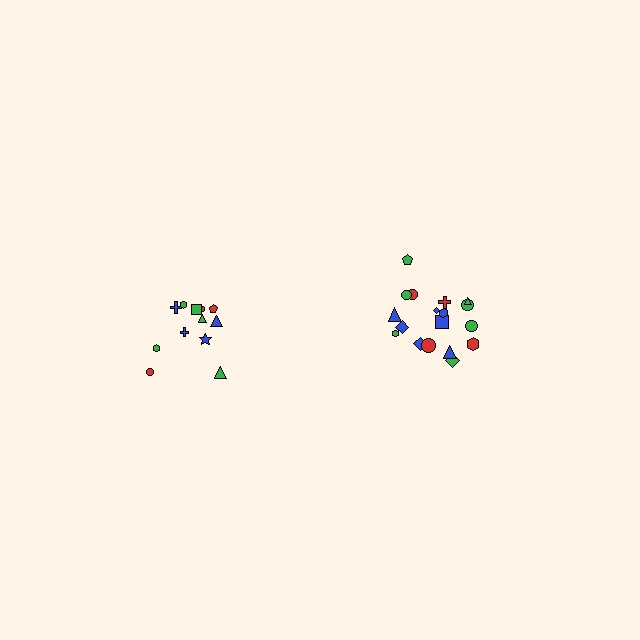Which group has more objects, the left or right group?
The right group.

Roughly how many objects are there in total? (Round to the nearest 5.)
Roughly 30 objects in total.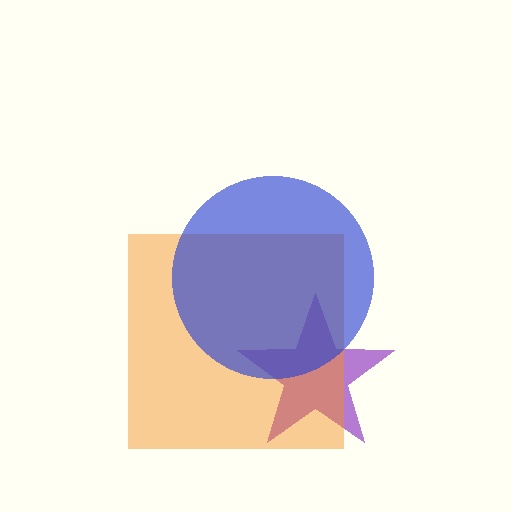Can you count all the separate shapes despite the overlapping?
Yes, there are 3 separate shapes.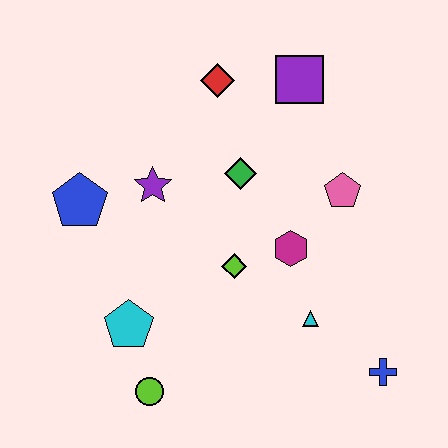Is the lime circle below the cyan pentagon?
Yes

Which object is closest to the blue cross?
The cyan triangle is closest to the blue cross.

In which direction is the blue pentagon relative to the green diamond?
The blue pentagon is to the left of the green diamond.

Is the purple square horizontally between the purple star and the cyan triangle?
Yes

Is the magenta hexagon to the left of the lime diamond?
No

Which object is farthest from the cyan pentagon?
The purple square is farthest from the cyan pentagon.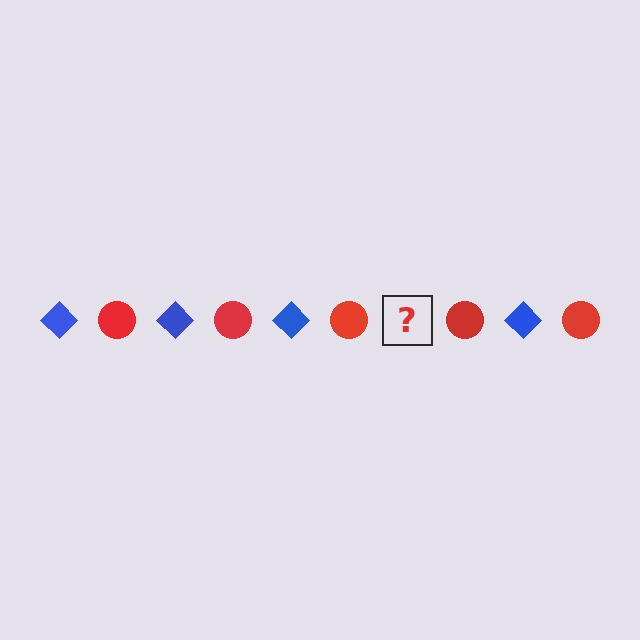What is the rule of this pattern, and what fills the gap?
The rule is that the pattern alternates between blue diamond and red circle. The gap should be filled with a blue diamond.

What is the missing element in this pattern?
The missing element is a blue diamond.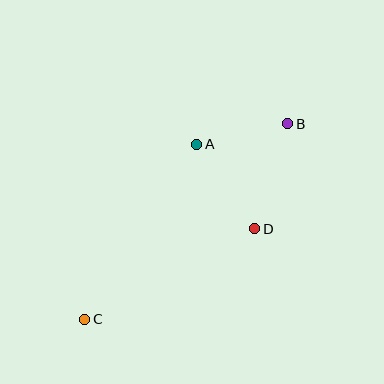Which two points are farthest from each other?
Points B and C are farthest from each other.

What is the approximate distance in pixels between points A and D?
The distance between A and D is approximately 102 pixels.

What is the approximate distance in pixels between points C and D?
The distance between C and D is approximately 193 pixels.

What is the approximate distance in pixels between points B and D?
The distance between B and D is approximately 110 pixels.